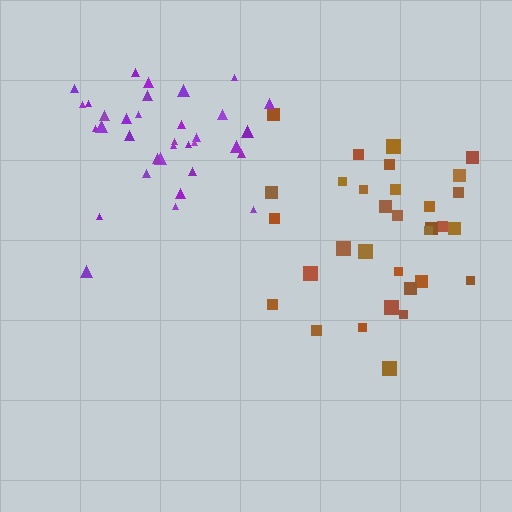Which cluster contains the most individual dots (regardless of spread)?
Purple (34).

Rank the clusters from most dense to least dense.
purple, brown.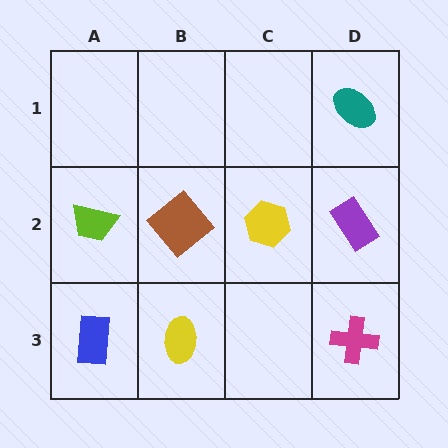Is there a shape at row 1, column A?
No, that cell is empty.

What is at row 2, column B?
A brown diamond.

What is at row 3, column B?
A yellow ellipse.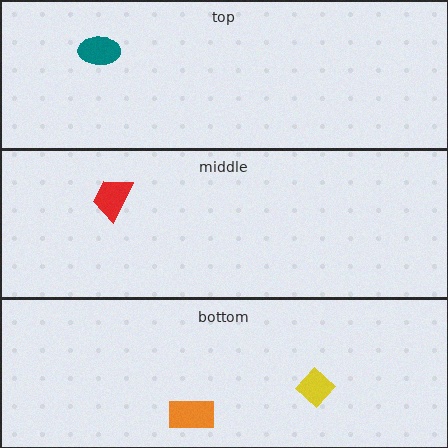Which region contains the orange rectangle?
The bottom region.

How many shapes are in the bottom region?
2.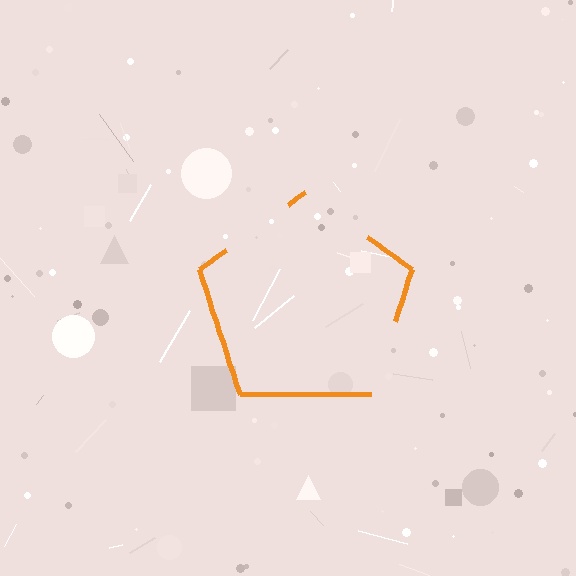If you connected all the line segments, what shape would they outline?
They would outline a pentagon.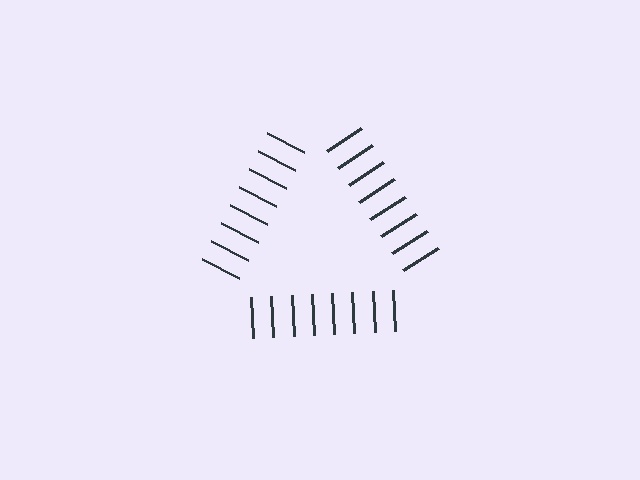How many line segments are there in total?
24 — 8 along each of the 3 edges.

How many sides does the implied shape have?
3 sides — the line-ends trace a triangle.